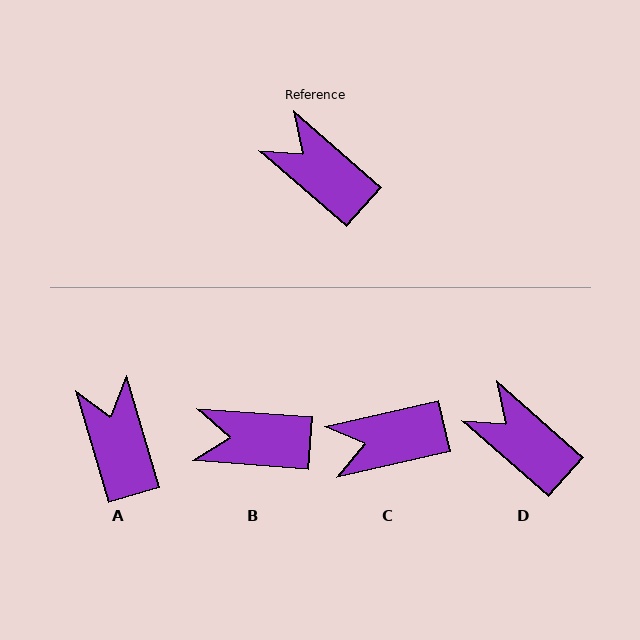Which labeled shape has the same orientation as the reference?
D.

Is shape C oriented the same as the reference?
No, it is off by about 54 degrees.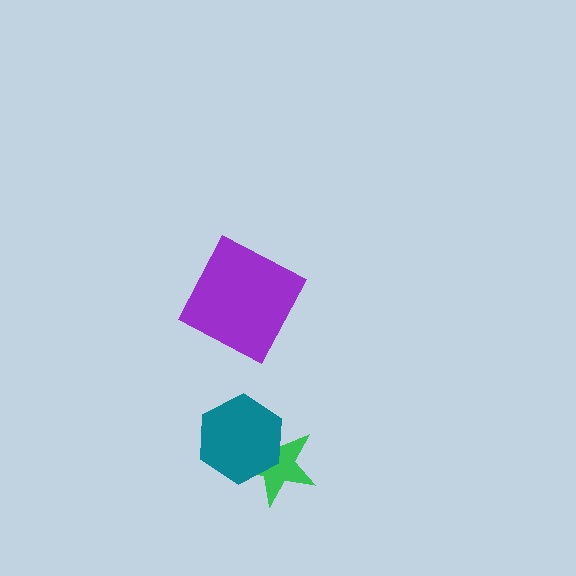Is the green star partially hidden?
Yes, it is partially covered by another shape.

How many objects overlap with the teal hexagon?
1 object overlaps with the teal hexagon.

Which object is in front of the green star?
The teal hexagon is in front of the green star.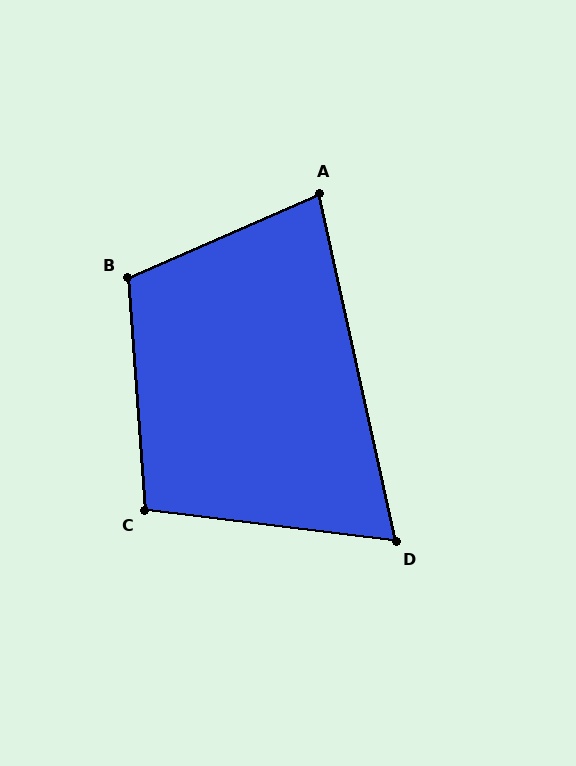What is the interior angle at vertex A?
Approximately 79 degrees (acute).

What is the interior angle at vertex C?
Approximately 101 degrees (obtuse).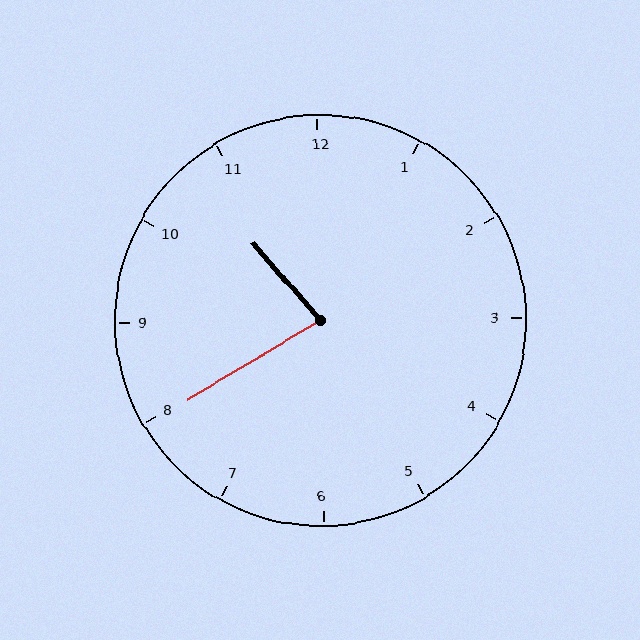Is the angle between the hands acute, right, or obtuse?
It is acute.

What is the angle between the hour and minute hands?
Approximately 80 degrees.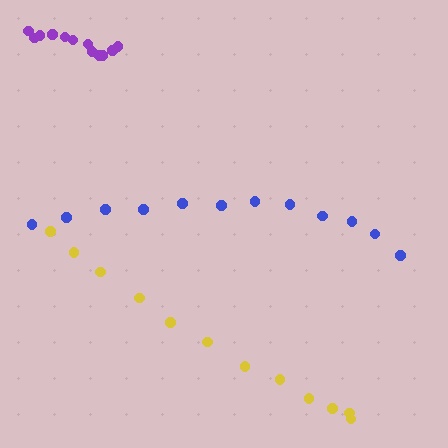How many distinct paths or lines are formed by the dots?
There are 3 distinct paths.